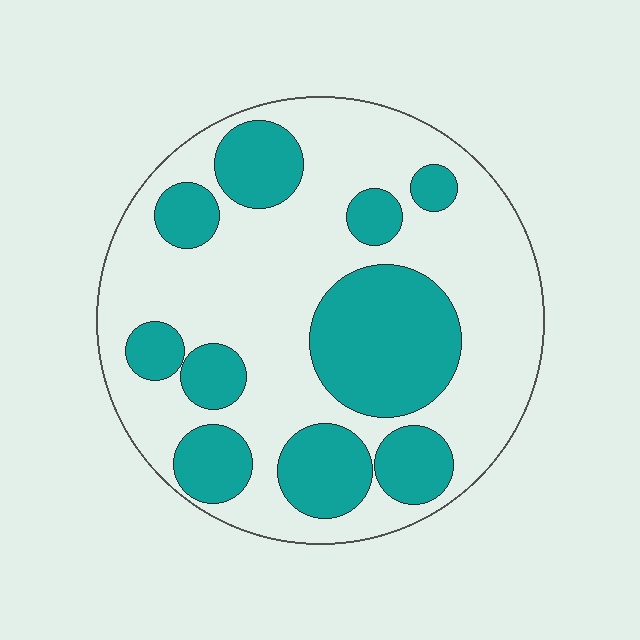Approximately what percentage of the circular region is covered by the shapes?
Approximately 35%.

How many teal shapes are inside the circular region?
10.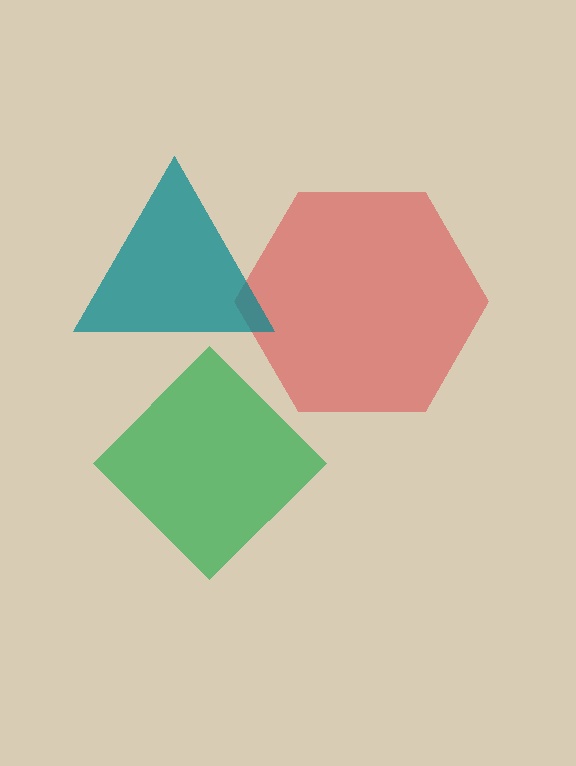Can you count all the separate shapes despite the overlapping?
Yes, there are 3 separate shapes.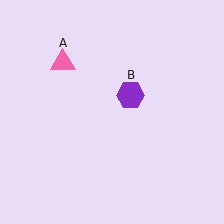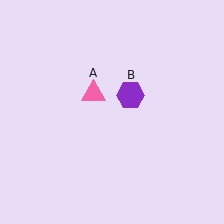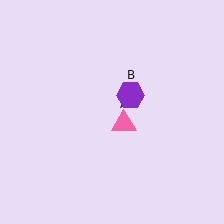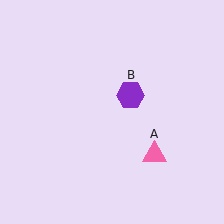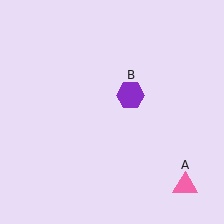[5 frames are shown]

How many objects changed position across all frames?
1 object changed position: pink triangle (object A).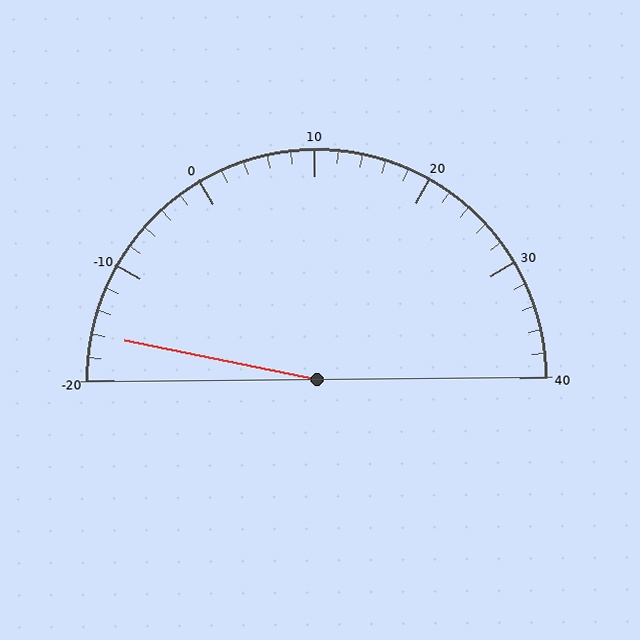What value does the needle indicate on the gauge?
The needle indicates approximately -16.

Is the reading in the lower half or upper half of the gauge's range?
The reading is in the lower half of the range (-20 to 40).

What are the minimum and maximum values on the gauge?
The gauge ranges from -20 to 40.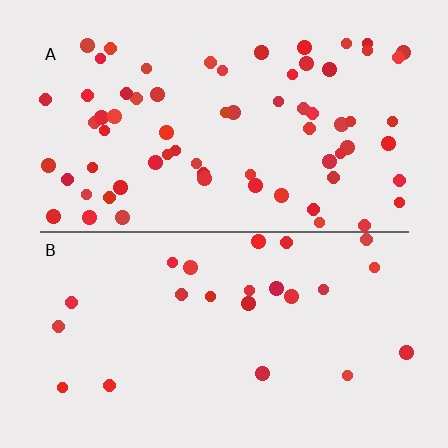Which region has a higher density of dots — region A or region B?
A (the top).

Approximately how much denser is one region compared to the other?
Approximately 2.9× — region A over region B.